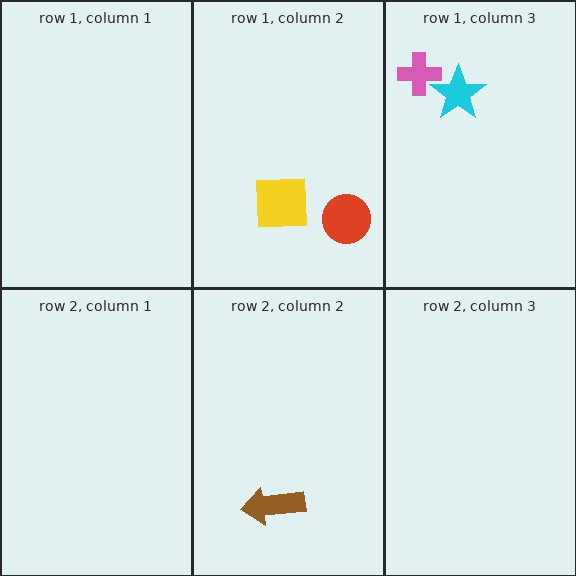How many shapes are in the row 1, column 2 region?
2.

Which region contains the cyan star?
The row 1, column 3 region.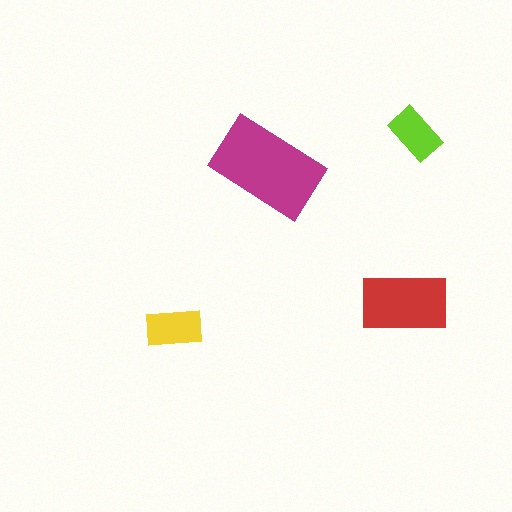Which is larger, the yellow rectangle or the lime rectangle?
The yellow one.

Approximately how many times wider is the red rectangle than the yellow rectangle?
About 1.5 times wider.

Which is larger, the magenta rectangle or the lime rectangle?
The magenta one.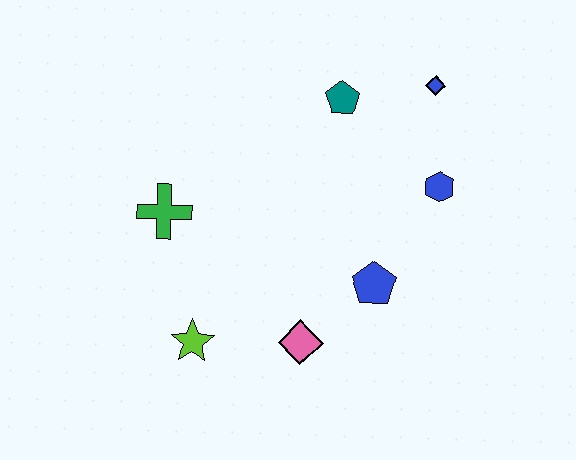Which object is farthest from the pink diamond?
The blue diamond is farthest from the pink diamond.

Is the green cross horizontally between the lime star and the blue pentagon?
No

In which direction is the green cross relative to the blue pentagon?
The green cross is to the left of the blue pentagon.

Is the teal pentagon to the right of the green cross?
Yes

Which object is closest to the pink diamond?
The blue pentagon is closest to the pink diamond.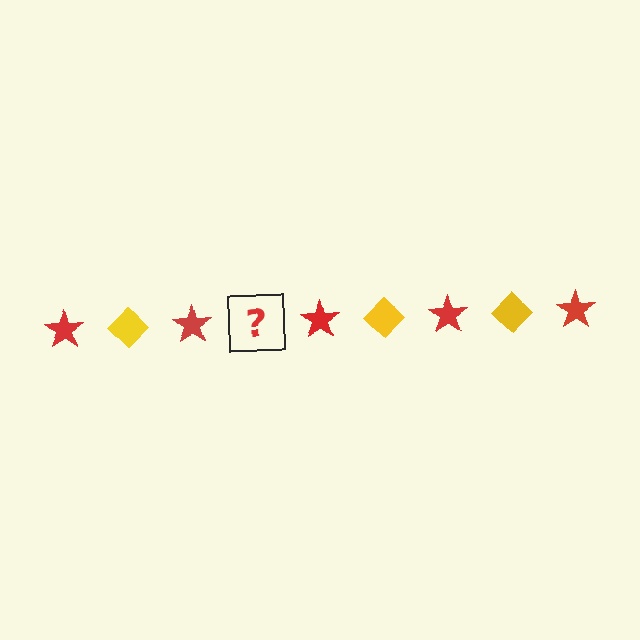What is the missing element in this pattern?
The missing element is a yellow diamond.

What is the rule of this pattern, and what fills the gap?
The rule is that the pattern alternates between red star and yellow diamond. The gap should be filled with a yellow diamond.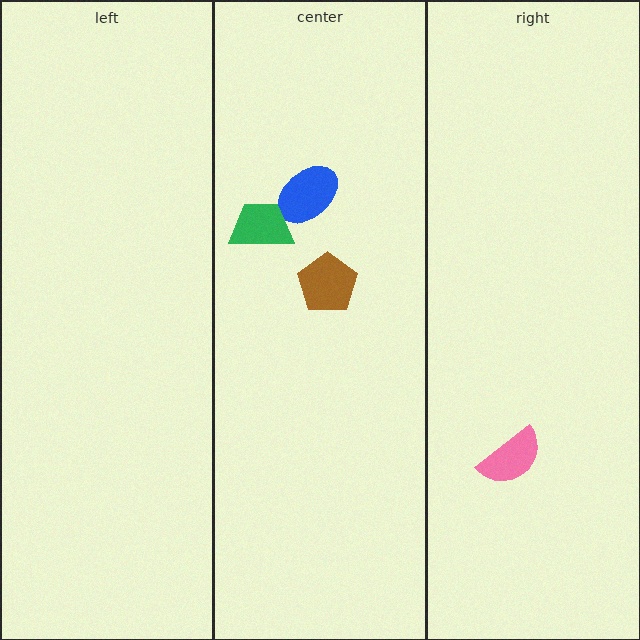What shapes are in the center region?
The blue ellipse, the green trapezoid, the brown pentagon.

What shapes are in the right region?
The pink semicircle.